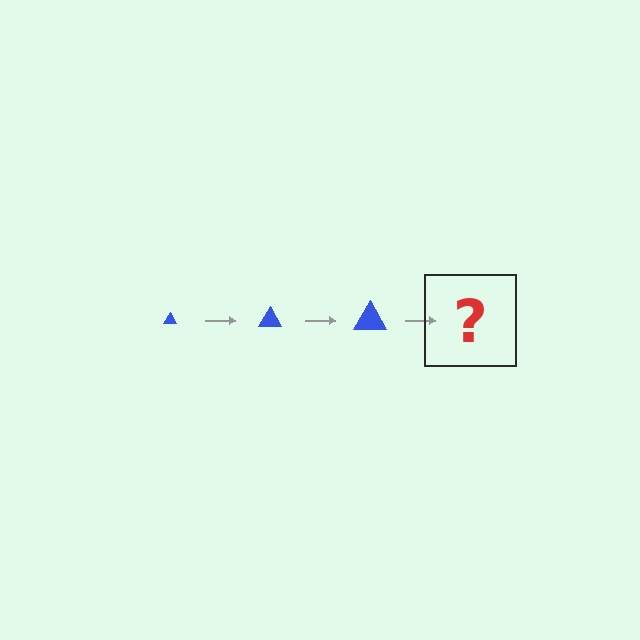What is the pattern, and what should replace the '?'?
The pattern is that the triangle gets progressively larger each step. The '?' should be a blue triangle, larger than the previous one.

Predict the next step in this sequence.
The next step is a blue triangle, larger than the previous one.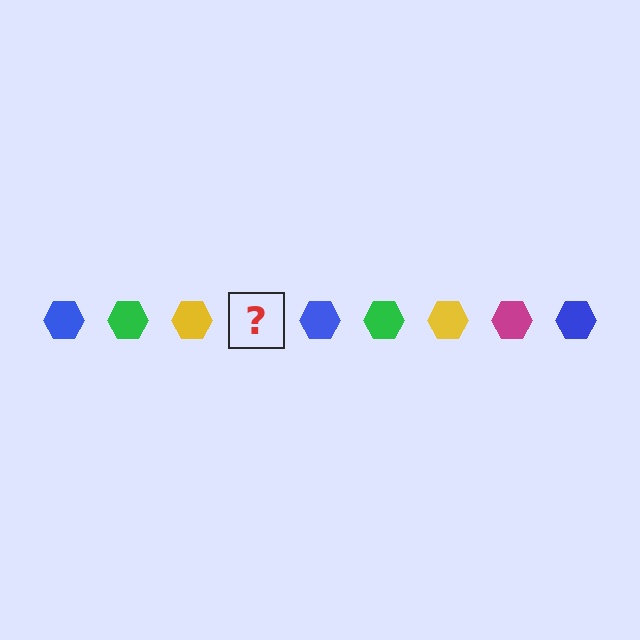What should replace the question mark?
The question mark should be replaced with a magenta hexagon.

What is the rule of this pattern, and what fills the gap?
The rule is that the pattern cycles through blue, green, yellow, magenta hexagons. The gap should be filled with a magenta hexagon.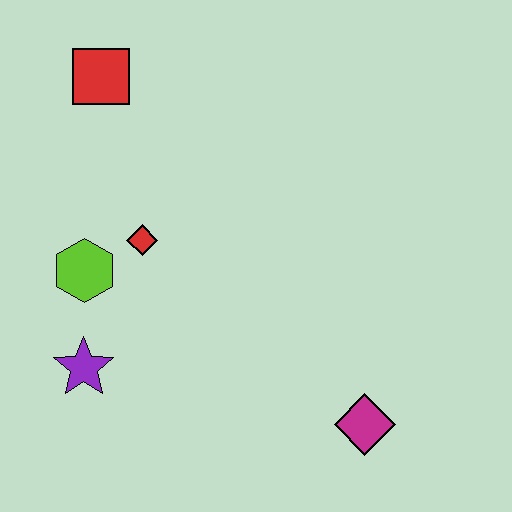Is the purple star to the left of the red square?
Yes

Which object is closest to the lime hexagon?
The red diamond is closest to the lime hexagon.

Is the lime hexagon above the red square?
No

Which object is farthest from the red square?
The magenta diamond is farthest from the red square.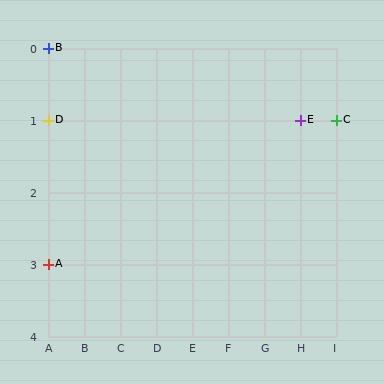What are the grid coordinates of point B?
Point B is at grid coordinates (A, 0).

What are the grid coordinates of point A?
Point A is at grid coordinates (A, 3).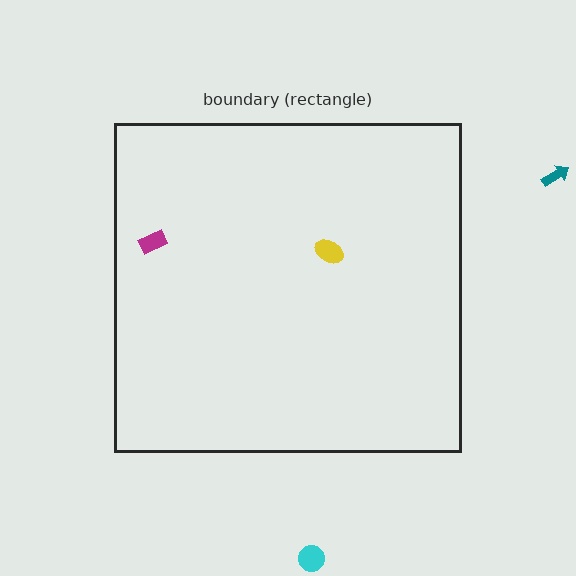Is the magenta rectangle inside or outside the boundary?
Inside.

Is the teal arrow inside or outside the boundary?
Outside.